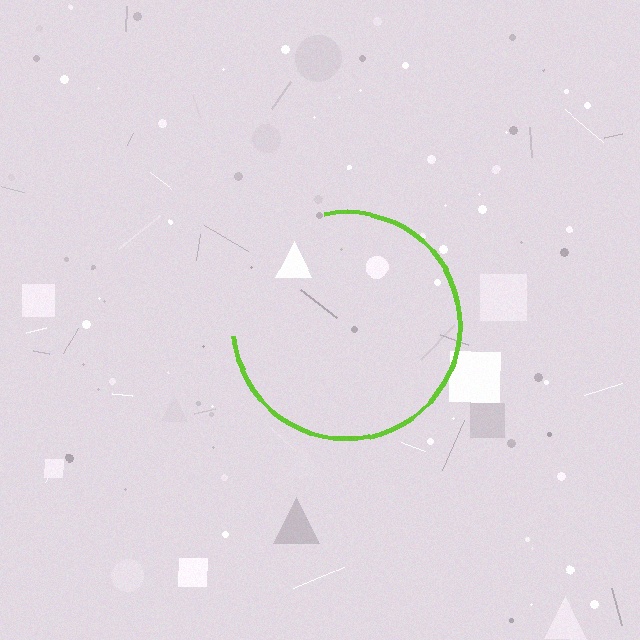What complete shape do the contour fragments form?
The contour fragments form a circle.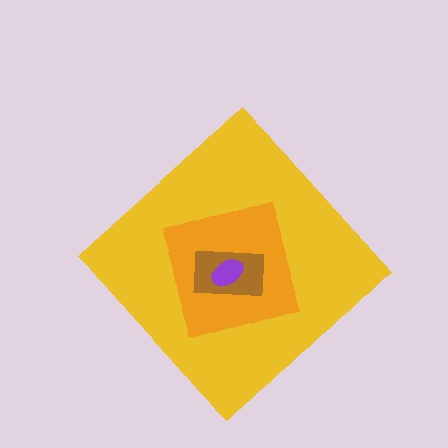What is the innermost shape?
The purple ellipse.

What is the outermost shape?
The yellow diamond.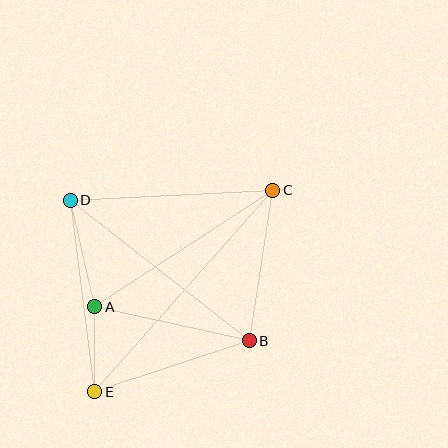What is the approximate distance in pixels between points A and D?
The distance between A and D is approximately 110 pixels.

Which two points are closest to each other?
Points A and E are closest to each other.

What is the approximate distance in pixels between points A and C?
The distance between A and C is approximately 213 pixels.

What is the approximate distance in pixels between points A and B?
The distance between A and B is approximately 158 pixels.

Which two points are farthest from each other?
Points C and E are farthest from each other.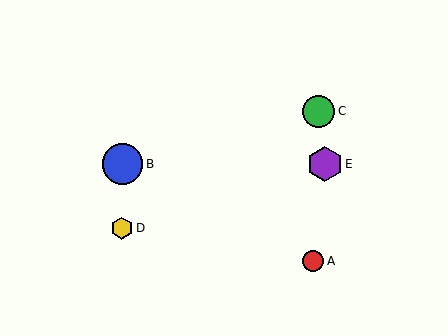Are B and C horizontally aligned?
No, B is at y≈164 and C is at y≈111.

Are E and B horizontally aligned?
Yes, both are at y≈164.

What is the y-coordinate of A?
Object A is at y≈261.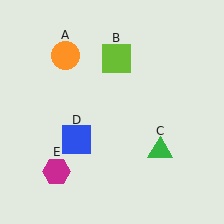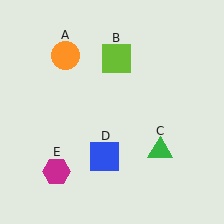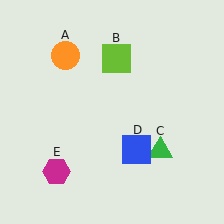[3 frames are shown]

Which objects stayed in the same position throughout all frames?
Orange circle (object A) and lime square (object B) and green triangle (object C) and magenta hexagon (object E) remained stationary.